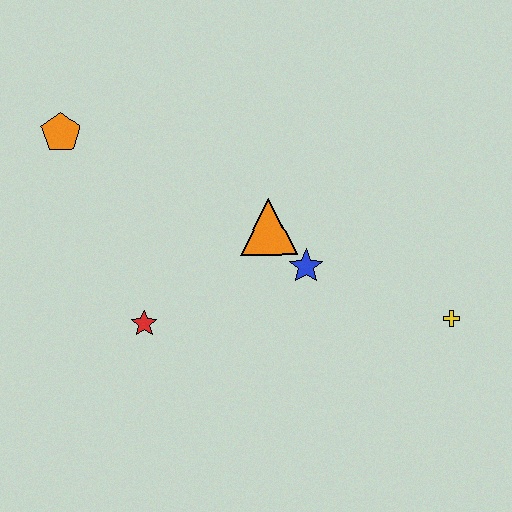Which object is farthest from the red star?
The yellow cross is farthest from the red star.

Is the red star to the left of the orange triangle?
Yes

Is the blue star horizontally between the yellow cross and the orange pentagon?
Yes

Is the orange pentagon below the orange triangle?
No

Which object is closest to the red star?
The orange triangle is closest to the red star.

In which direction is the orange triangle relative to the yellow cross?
The orange triangle is to the left of the yellow cross.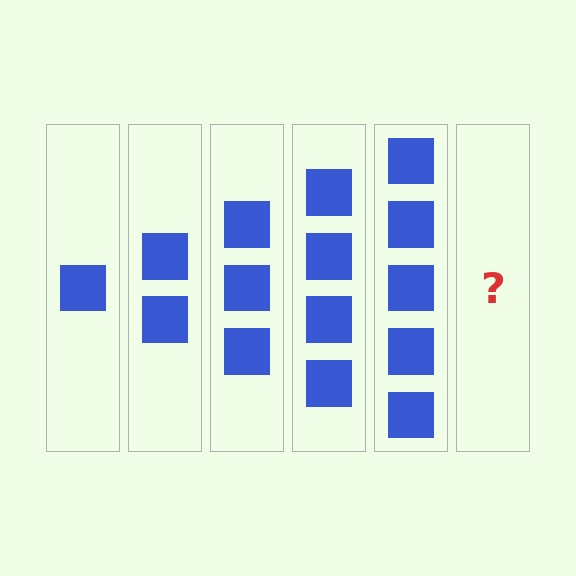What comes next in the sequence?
The next element should be 6 squares.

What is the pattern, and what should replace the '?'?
The pattern is that each step adds one more square. The '?' should be 6 squares.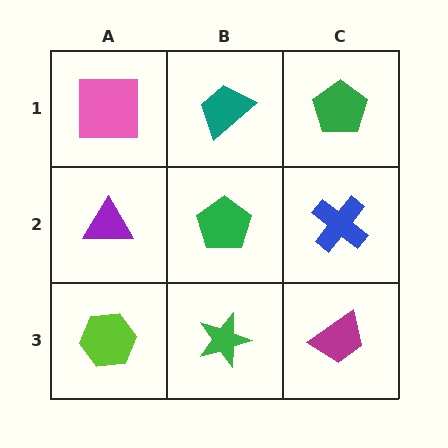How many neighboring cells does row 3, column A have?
2.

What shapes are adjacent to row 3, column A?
A purple triangle (row 2, column A), a green star (row 3, column B).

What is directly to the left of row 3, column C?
A green star.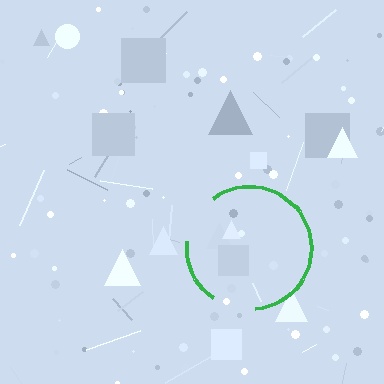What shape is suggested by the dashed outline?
The dashed outline suggests a circle.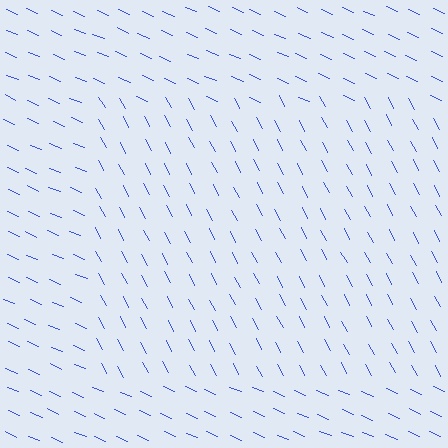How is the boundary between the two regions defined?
The boundary is defined purely by a change in line orientation (approximately 39 degrees difference). All lines are the same color and thickness.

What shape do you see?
I see a rectangle.